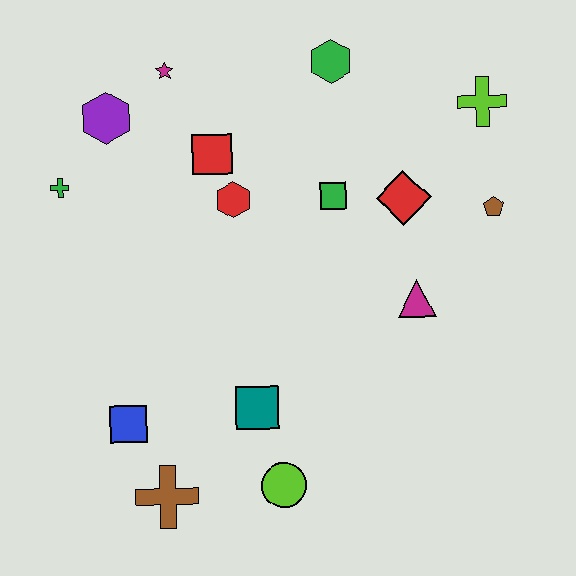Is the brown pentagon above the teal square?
Yes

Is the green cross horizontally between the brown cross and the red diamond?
No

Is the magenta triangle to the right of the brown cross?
Yes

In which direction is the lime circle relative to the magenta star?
The lime circle is below the magenta star.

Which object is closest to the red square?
The red hexagon is closest to the red square.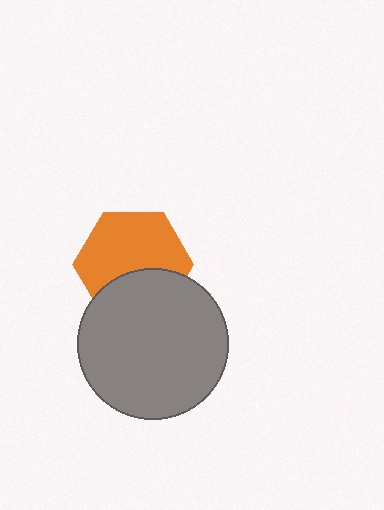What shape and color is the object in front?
The object in front is a gray circle.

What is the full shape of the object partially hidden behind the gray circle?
The partially hidden object is an orange hexagon.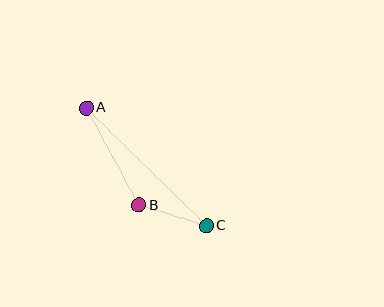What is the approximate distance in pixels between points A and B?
The distance between A and B is approximately 111 pixels.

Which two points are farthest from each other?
Points A and C are farthest from each other.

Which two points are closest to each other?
Points B and C are closest to each other.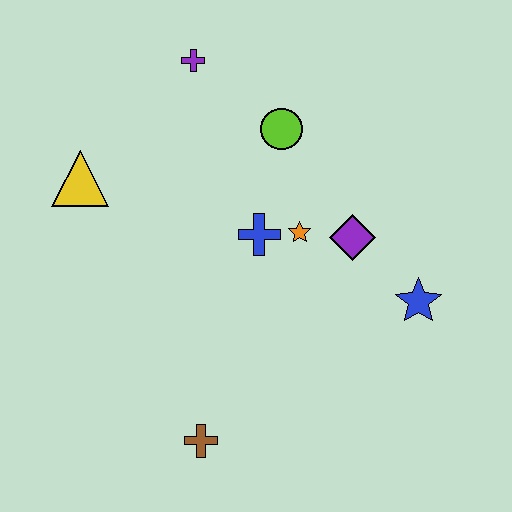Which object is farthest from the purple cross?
The brown cross is farthest from the purple cross.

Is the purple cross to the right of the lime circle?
No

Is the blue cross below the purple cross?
Yes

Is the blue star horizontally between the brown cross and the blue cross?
No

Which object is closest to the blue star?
The purple diamond is closest to the blue star.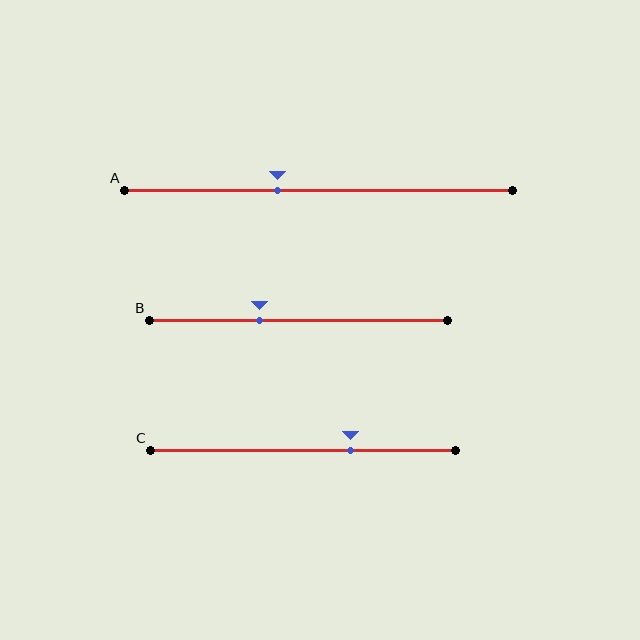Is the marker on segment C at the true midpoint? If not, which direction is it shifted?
No, the marker on segment C is shifted to the right by about 16% of the segment length.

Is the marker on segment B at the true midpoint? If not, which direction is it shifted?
No, the marker on segment B is shifted to the left by about 13% of the segment length.